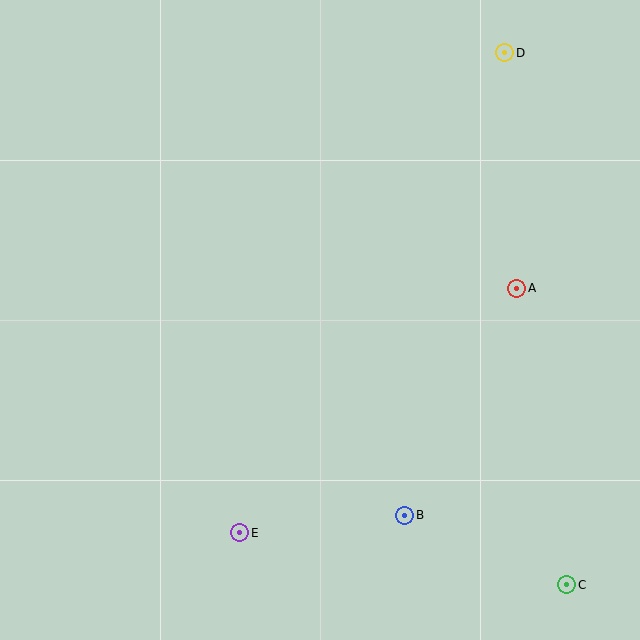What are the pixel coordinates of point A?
Point A is at (517, 288).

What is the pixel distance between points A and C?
The distance between A and C is 301 pixels.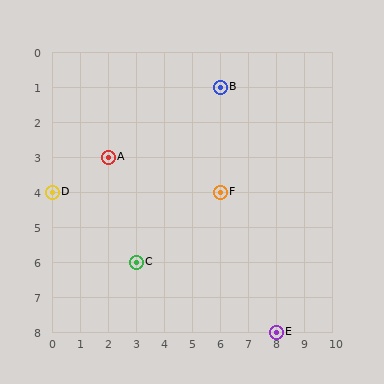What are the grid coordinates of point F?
Point F is at grid coordinates (6, 4).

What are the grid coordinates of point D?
Point D is at grid coordinates (0, 4).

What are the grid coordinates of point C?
Point C is at grid coordinates (3, 6).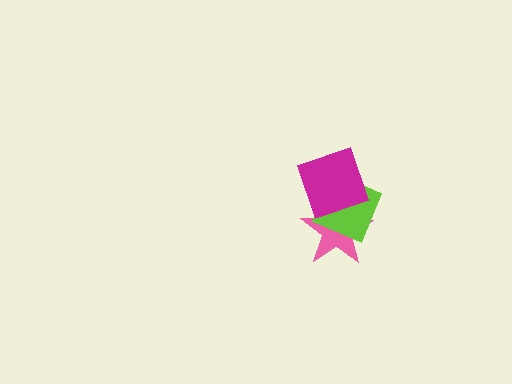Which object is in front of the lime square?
The magenta square is in front of the lime square.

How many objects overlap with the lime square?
2 objects overlap with the lime square.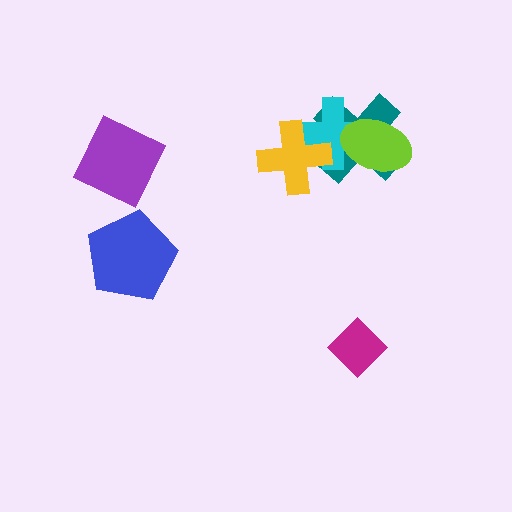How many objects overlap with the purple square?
0 objects overlap with the purple square.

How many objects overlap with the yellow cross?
2 objects overlap with the yellow cross.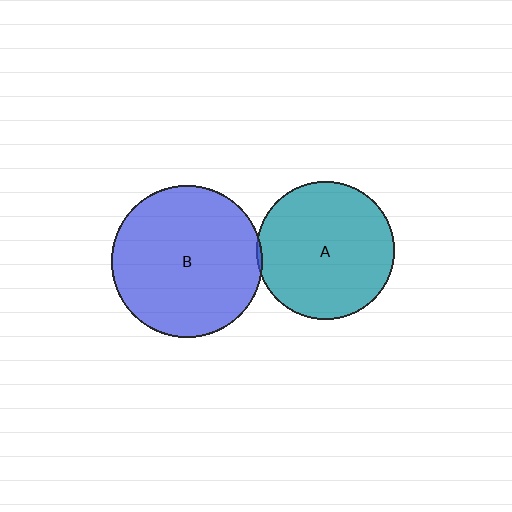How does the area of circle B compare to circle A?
Approximately 1.2 times.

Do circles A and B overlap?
Yes.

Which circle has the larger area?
Circle B (blue).